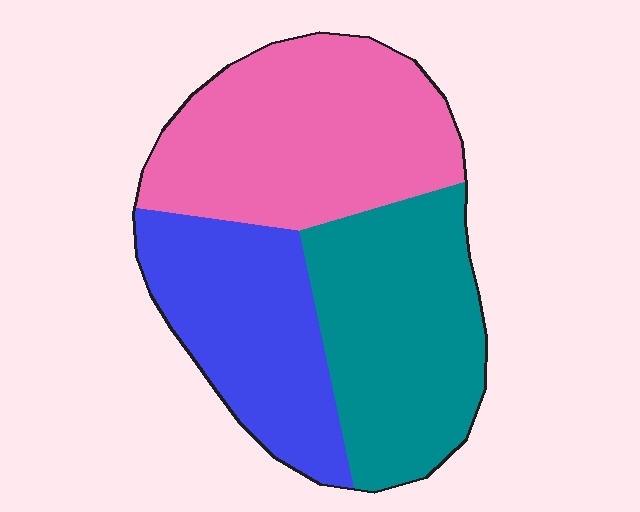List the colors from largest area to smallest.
From largest to smallest: pink, teal, blue.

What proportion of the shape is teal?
Teal covers roughly 35% of the shape.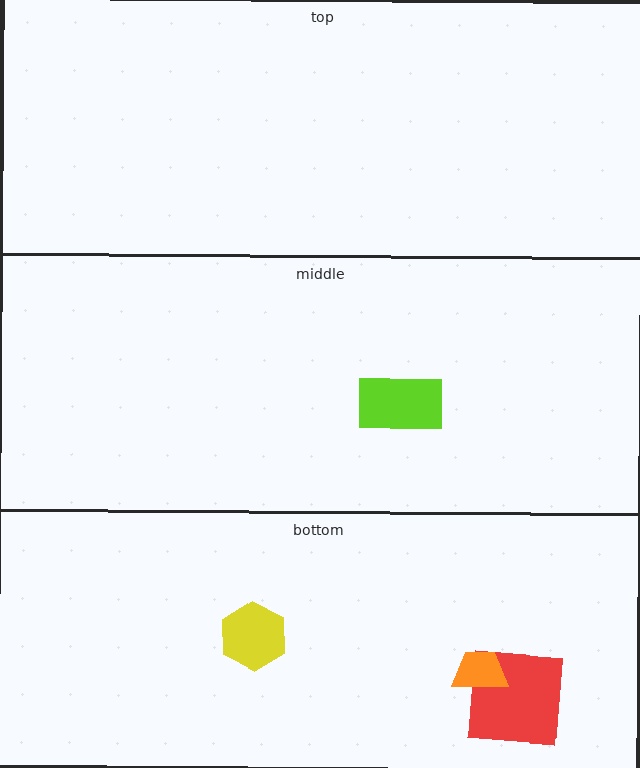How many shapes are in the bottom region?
3.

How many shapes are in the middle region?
1.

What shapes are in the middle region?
The lime rectangle.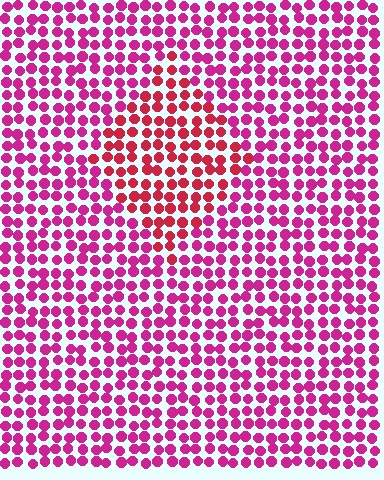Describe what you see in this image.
The image is filled with small magenta elements in a uniform arrangement. A diamond-shaped region is visible where the elements are tinted to a slightly different hue, forming a subtle color boundary.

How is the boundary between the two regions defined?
The boundary is defined purely by a slight shift in hue (about 28 degrees). Spacing, size, and orientation are identical on both sides.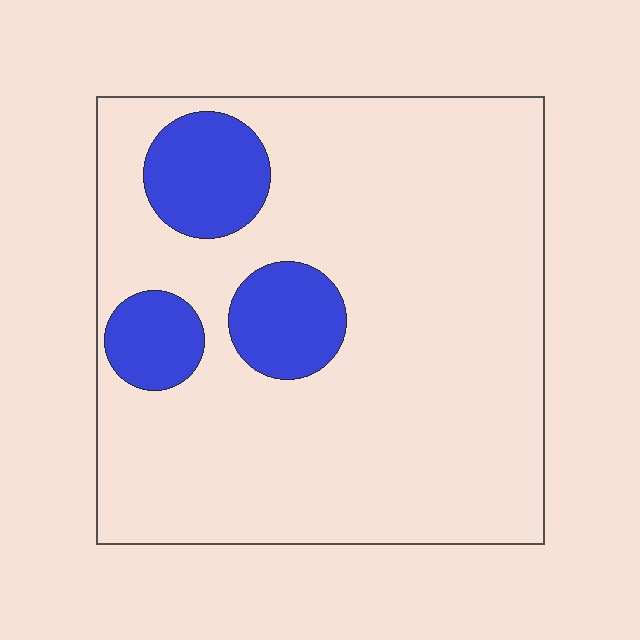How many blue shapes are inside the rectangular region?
3.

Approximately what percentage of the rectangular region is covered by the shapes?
Approximately 15%.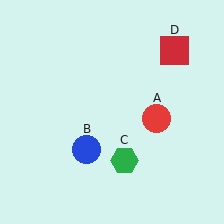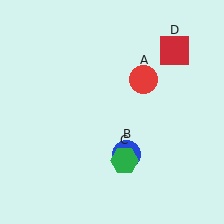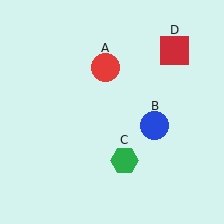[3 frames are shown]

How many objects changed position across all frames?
2 objects changed position: red circle (object A), blue circle (object B).